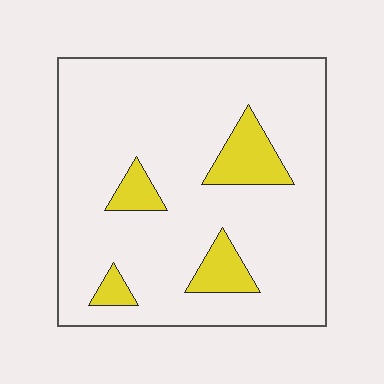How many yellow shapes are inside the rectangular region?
4.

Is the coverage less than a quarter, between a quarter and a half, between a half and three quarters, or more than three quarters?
Less than a quarter.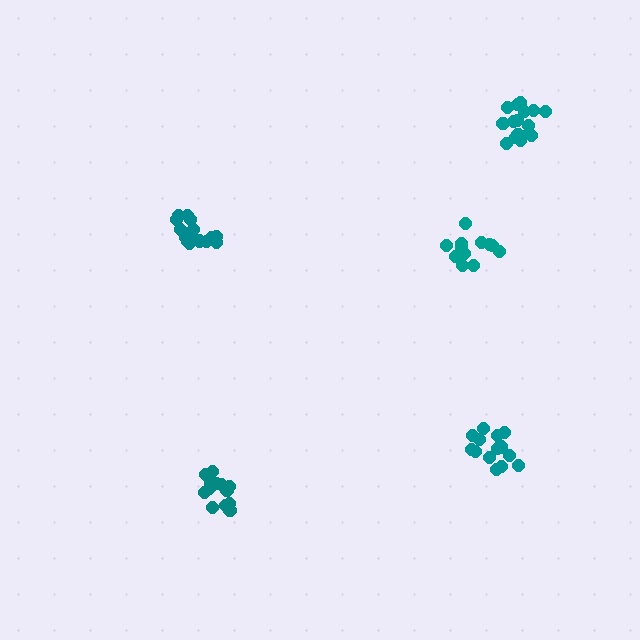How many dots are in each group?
Group 1: 13 dots, Group 2: 14 dots, Group 3: 17 dots, Group 4: 15 dots, Group 5: 18 dots (77 total).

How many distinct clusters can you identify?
There are 5 distinct clusters.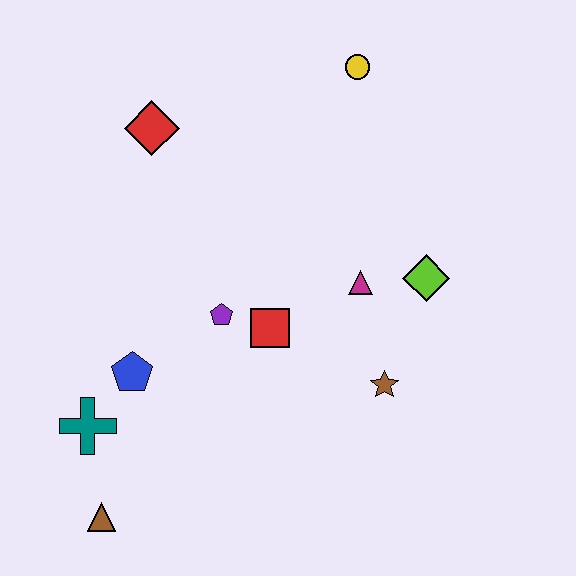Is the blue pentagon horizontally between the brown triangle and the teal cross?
No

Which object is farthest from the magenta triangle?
The brown triangle is farthest from the magenta triangle.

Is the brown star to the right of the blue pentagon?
Yes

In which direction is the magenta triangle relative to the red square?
The magenta triangle is to the right of the red square.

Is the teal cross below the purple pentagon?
Yes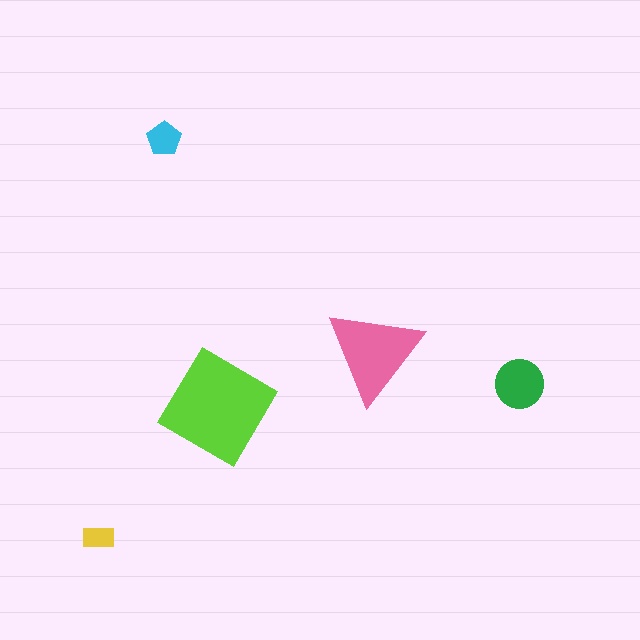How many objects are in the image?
There are 5 objects in the image.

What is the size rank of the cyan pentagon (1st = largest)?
4th.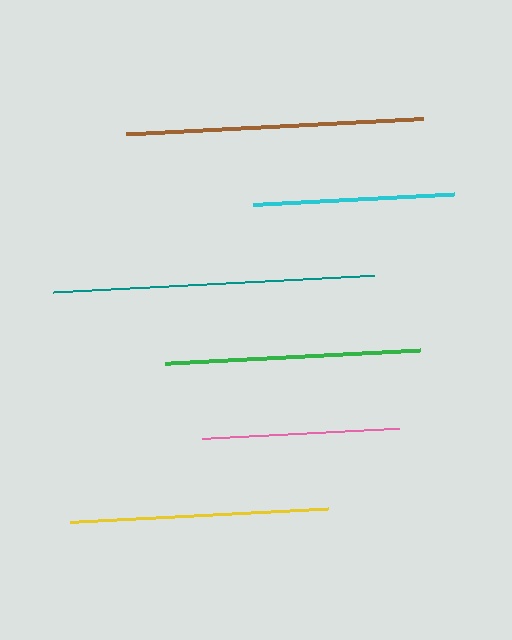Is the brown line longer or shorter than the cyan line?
The brown line is longer than the cyan line.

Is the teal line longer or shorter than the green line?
The teal line is longer than the green line.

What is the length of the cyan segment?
The cyan segment is approximately 201 pixels long.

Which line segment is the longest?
The teal line is the longest at approximately 321 pixels.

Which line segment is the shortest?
The pink line is the shortest at approximately 197 pixels.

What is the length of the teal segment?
The teal segment is approximately 321 pixels long.